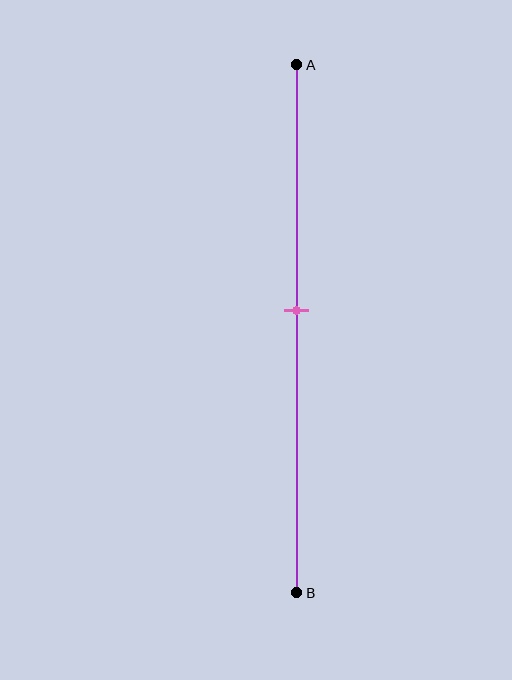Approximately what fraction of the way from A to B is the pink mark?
The pink mark is approximately 45% of the way from A to B.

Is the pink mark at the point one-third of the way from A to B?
No, the mark is at about 45% from A, not at the 33% one-third point.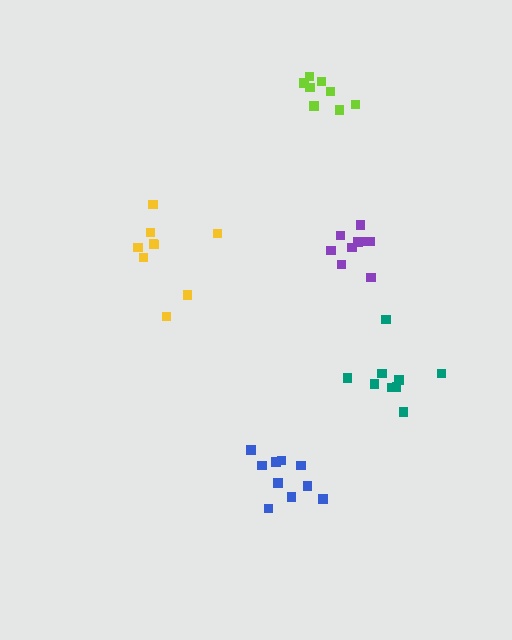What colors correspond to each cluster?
The clusters are colored: purple, yellow, lime, teal, blue.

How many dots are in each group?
Group 1: 9 dots, Group 2: 9 dots, Group 3: 8 dots, Group 4: 9 dots, Group 5: 10 dots (45 total).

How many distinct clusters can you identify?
There are 5 distinct clusters.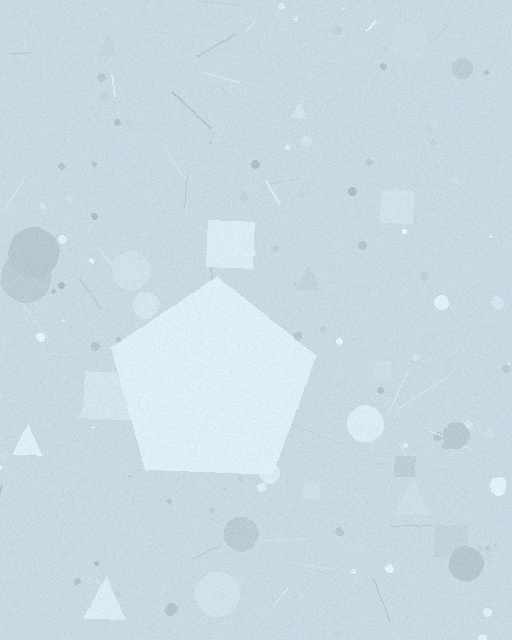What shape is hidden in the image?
A pentagon is hidden in the image.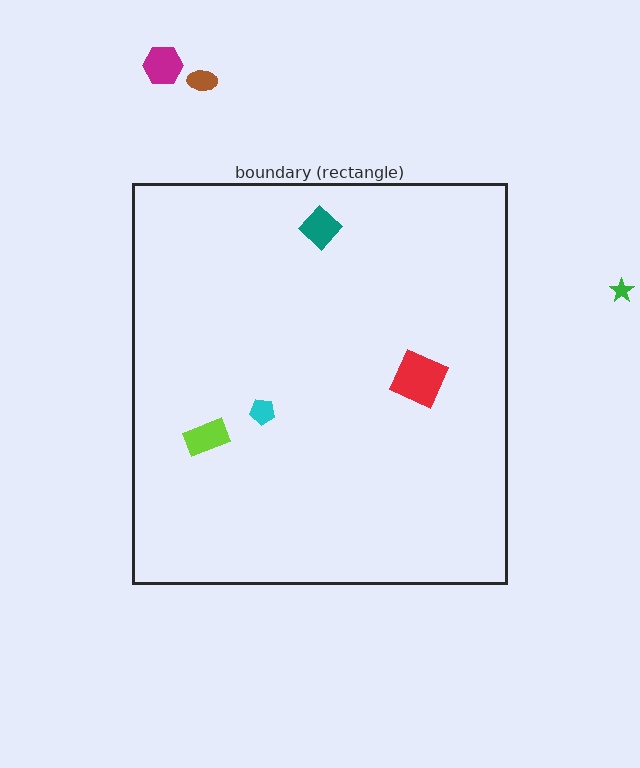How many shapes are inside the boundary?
4 inside, 3 outside.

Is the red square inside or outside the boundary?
Inside.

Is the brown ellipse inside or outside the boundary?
Outside.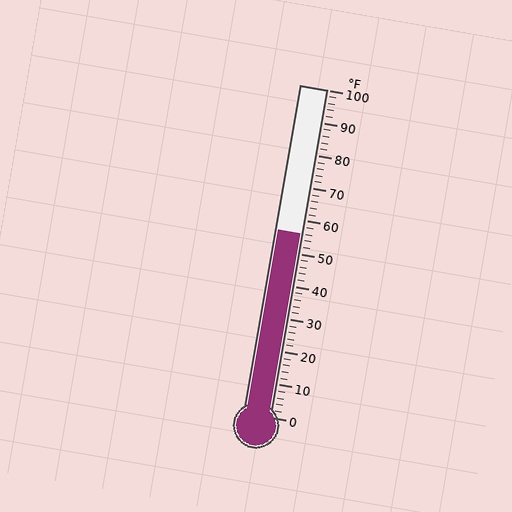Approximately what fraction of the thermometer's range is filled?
The thermometer is filled to approximately 55% of its range.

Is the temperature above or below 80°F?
The temperature is below 80°F.